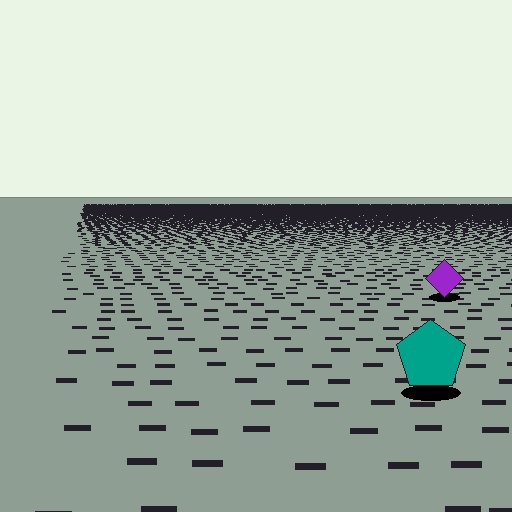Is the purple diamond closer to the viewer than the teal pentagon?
No. The teal pentagon is closer — you can tell from the texture gradient: the ground texture is coarser near it.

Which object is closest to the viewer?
The teal pentagon is closest. The texture marks near it are larger and more spread out.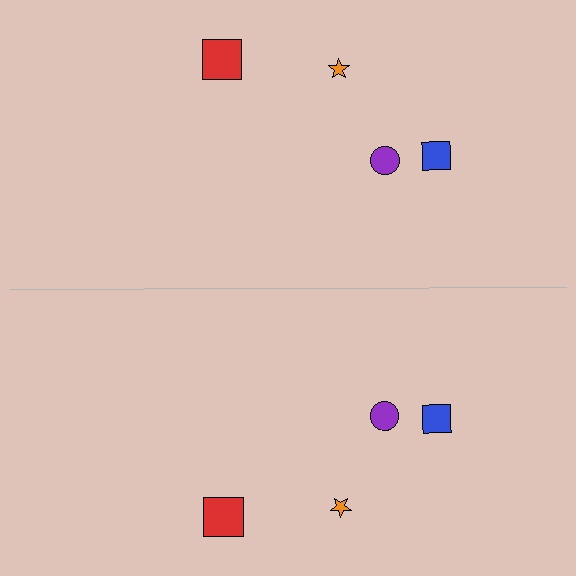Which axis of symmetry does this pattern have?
The pattern has a horizontal axis of symmetry running through the center of the image.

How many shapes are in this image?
There are 8 shapes in this image.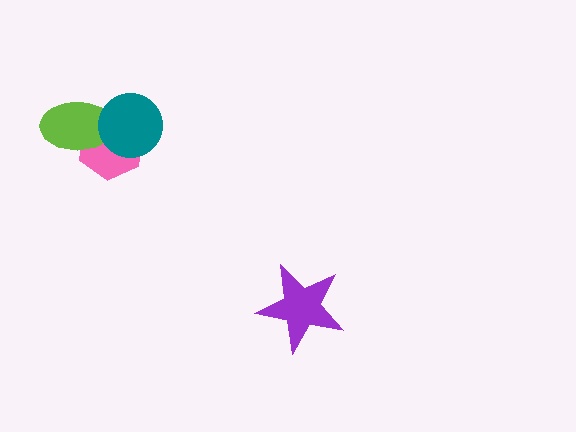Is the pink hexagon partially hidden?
Yes, it is partially covered by another shape.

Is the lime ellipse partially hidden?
Yes, it is partially covered by another shape.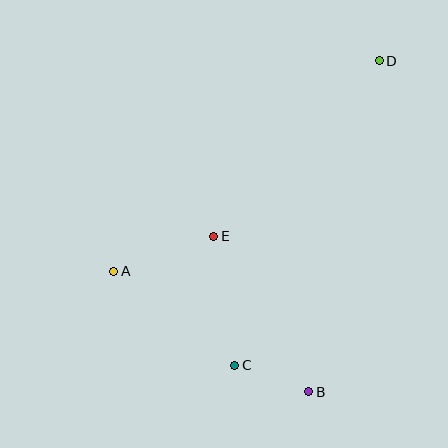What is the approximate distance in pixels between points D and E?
The distance between D and E is approximately 241 pixels.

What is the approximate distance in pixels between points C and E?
The distance between C and E is approximately 131 pixels.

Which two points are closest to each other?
Points B and C are closest to each other.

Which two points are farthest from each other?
Points A and D are farthest from each other.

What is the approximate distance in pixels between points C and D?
The distance between C and D is approximately 337 pixels.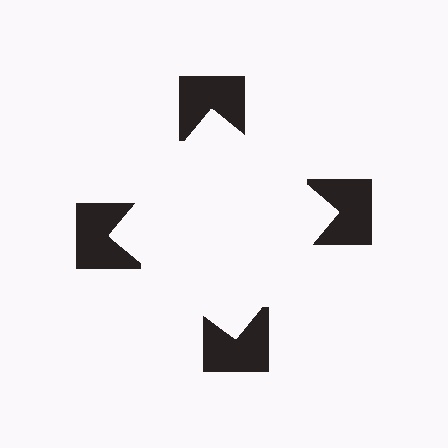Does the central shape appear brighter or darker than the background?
It typically appears slightly brighter than the background, even though no actual brightness change is drawn.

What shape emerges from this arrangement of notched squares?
An illusory square — its edges are inferred from the aligned wedge cuts in the notched squares, not physically drawn.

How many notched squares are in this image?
There are 4 — one at each vertex of the illusory square.